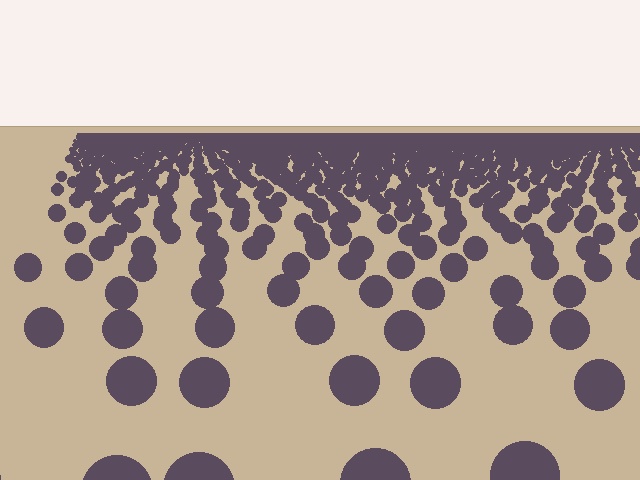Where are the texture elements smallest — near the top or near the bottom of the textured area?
Near the top.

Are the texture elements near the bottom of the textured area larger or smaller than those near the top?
Larger. Near the bottom, elements are closer to the viewer and appear at a bigger on-screen size.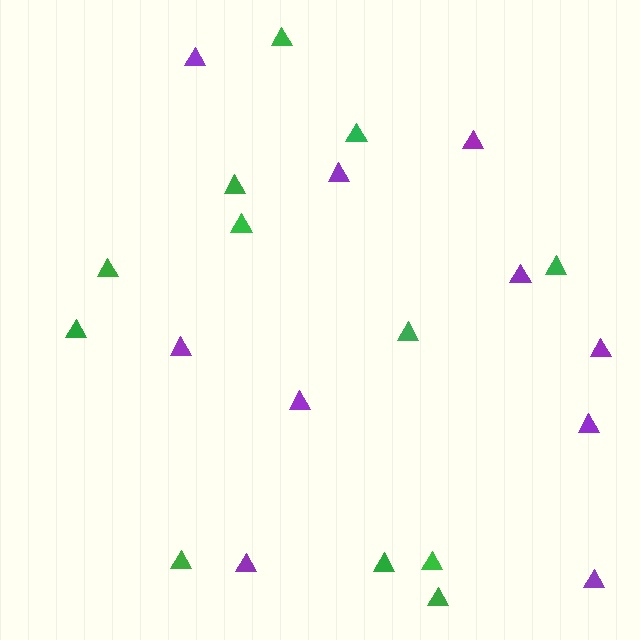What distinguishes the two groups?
There are 2 groups: one group of purple triangles (10) and one group of green triangles (12).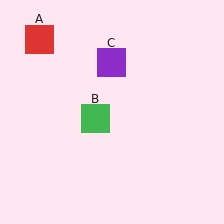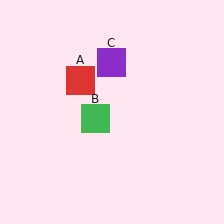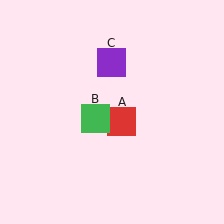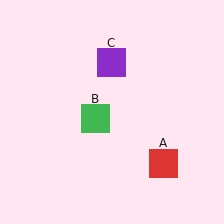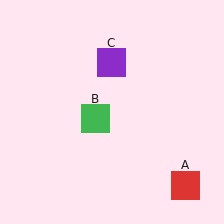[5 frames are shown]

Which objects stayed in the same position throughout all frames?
Green square (object B) and purple square (object C) remained stationary.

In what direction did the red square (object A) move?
The red square (object A) moved down and to the right.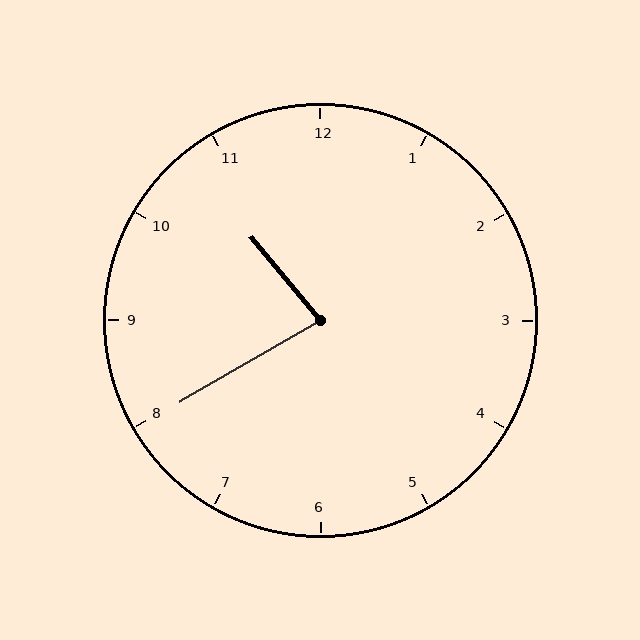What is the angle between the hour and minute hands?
Approximately 80 degrees.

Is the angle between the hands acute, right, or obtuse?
It is acute.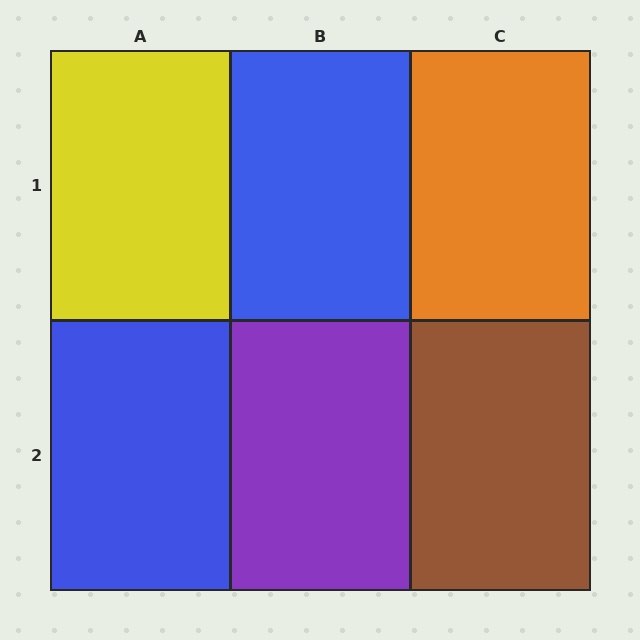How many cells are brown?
1 cell is brown.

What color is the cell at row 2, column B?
Purple.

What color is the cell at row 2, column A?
Blue.